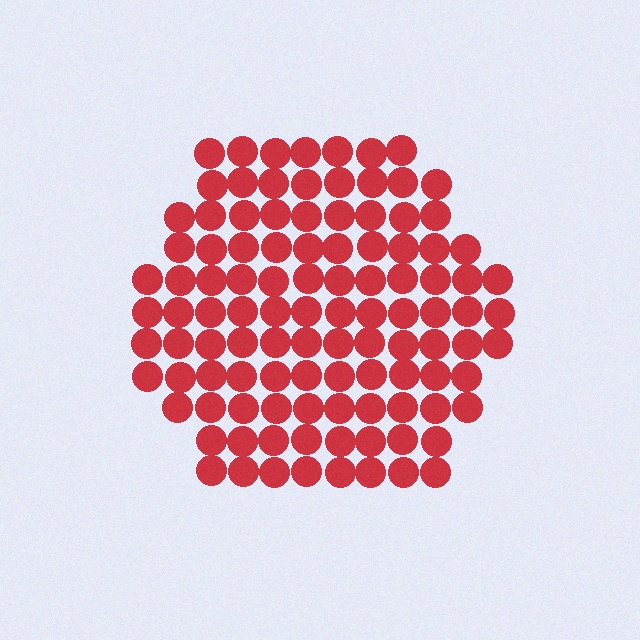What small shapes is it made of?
It is made of small circles.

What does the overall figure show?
The overall figure shows a hexagon.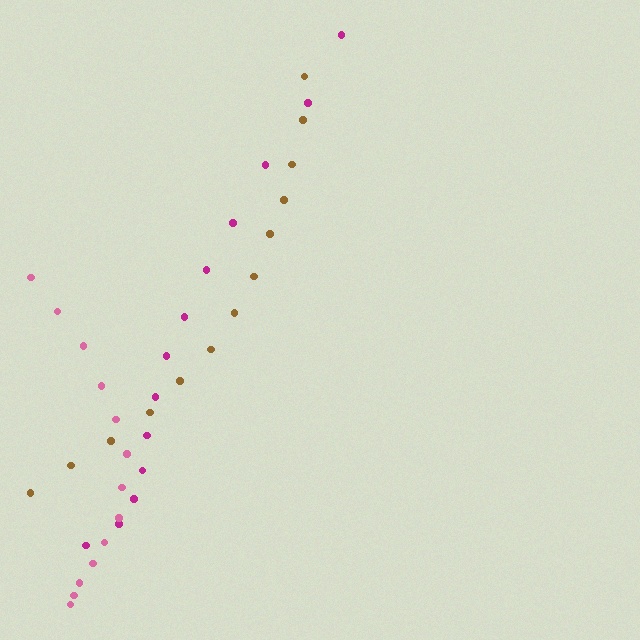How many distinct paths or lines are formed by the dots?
There are 3 distinct paths.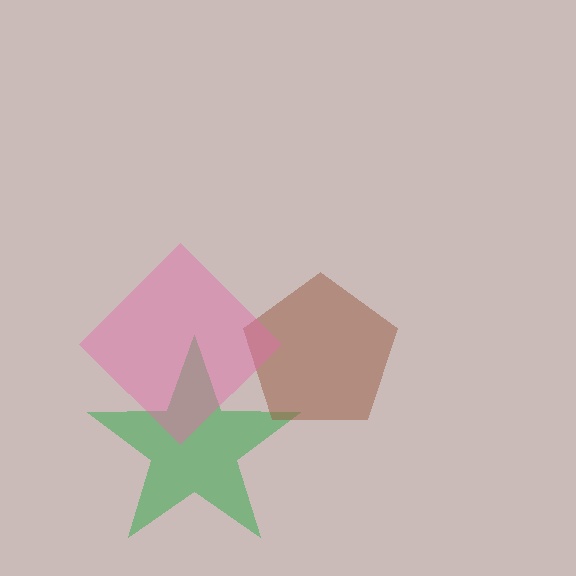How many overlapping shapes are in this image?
There are 3 overlapping shapes in the image.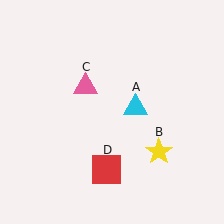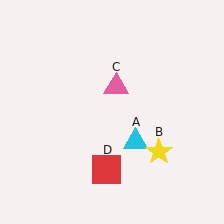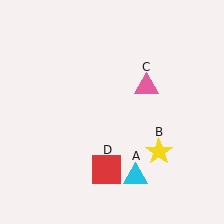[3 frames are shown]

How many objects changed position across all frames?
2 objects changed position: cyan triangle (object A), pink triangle (object C).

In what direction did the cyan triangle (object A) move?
The cyan triangle (object A) moved down.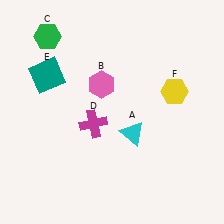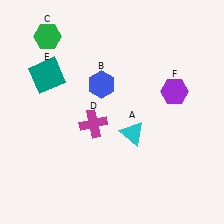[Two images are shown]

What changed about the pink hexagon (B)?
In Image 1, B is pink. In Image 2, it changed to blue.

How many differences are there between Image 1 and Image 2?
There are 2 differences between the two images.